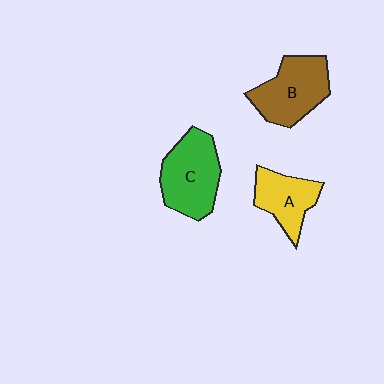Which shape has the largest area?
Shape C (green).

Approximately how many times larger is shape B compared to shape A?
Approximately 1.3 times.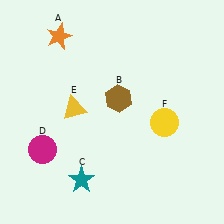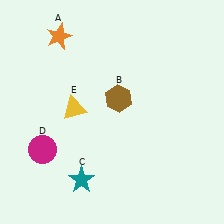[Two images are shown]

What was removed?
The yellow circle (F) was removed in Image 2.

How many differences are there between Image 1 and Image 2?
There is 1 difference between the two images.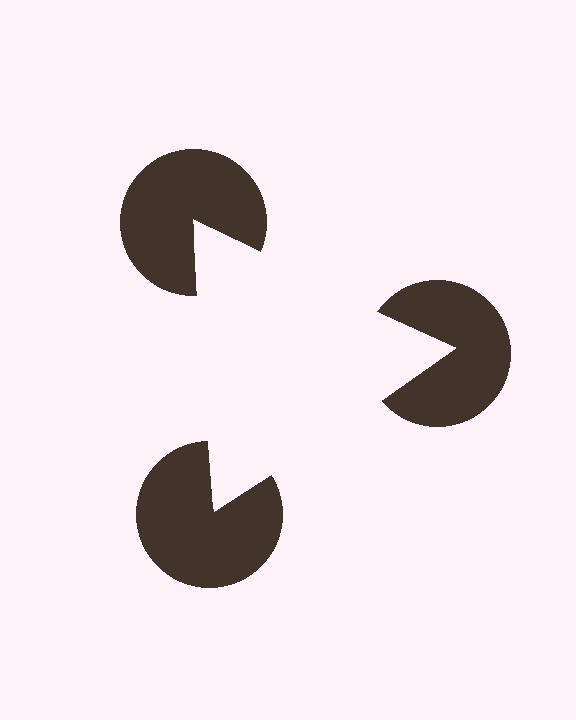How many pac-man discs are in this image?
There are 3 — one at each vertex of the illusory triangle.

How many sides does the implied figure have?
3 sides.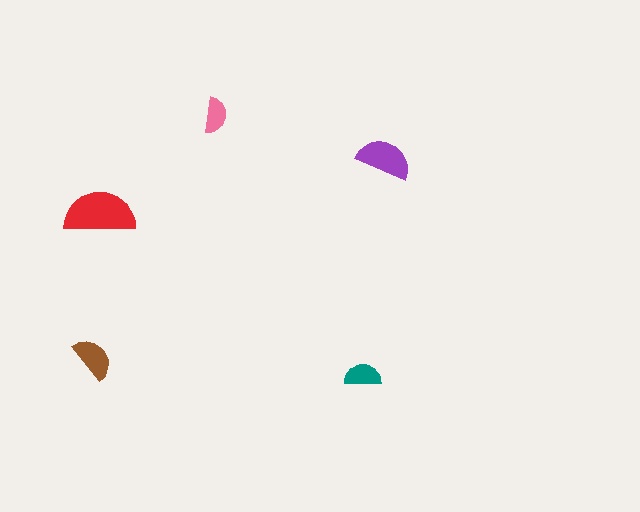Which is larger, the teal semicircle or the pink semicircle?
The teal one.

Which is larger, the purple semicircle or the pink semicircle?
The purple one.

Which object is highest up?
The pink semicircle is topmost.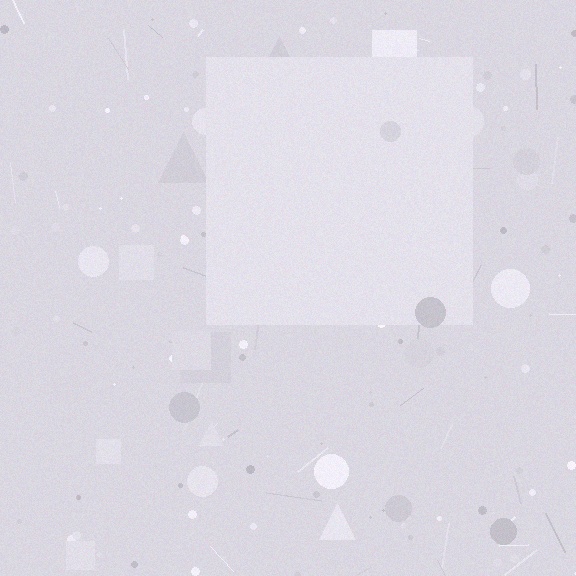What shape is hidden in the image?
A square is hidden in the image.